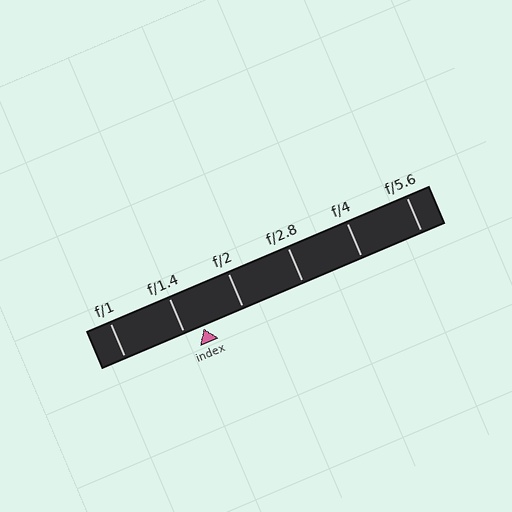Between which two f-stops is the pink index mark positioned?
The index mark is between f/1.4 and f/2.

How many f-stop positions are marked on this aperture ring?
There are 6 f-stop positions marked.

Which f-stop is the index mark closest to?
The index mark is closest to f/1.4.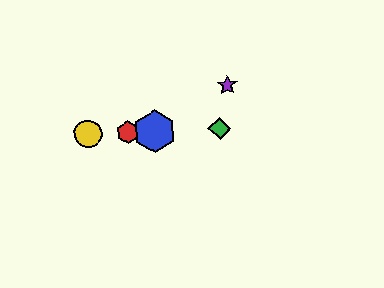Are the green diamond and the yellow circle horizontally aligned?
Yes, both are at y≈129.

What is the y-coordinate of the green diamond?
The green diamond is at y≈129.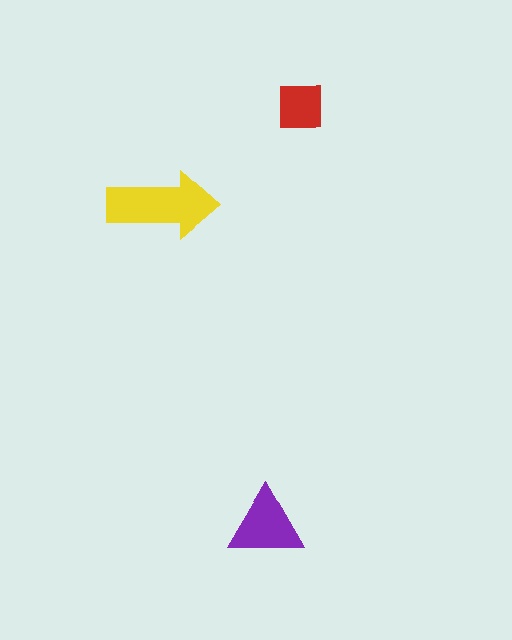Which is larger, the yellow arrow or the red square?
The yellow arrow.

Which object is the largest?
The yellow arrow.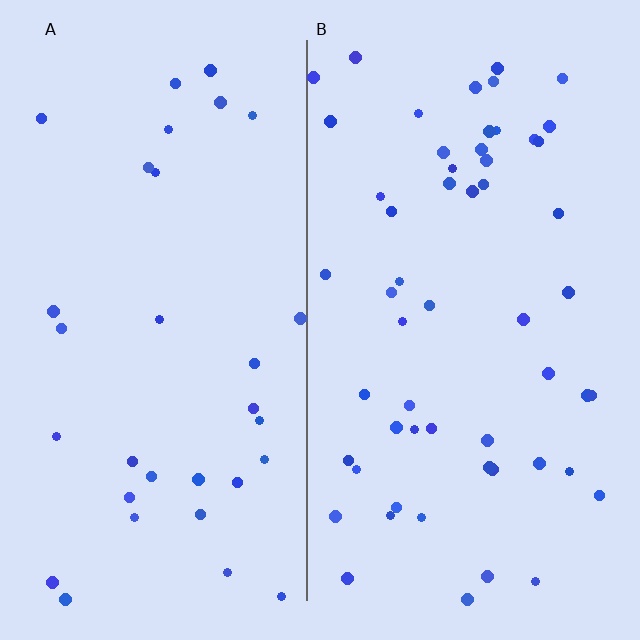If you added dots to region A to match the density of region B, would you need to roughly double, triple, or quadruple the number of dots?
Approximately double.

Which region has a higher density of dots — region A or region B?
B (the right).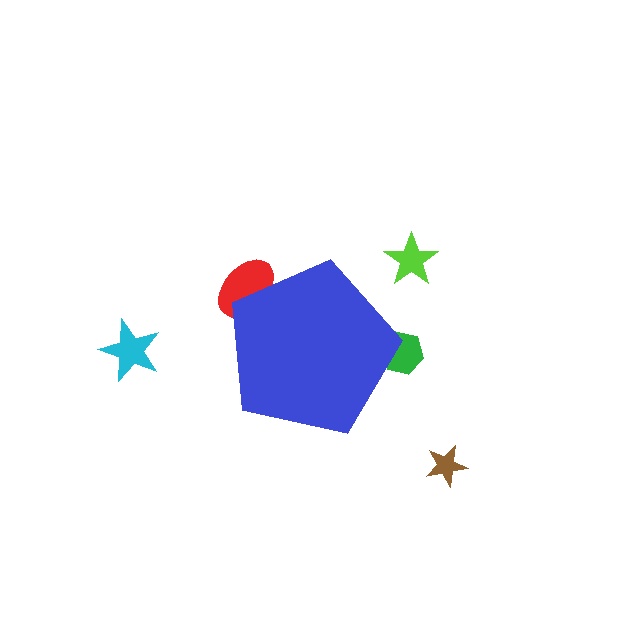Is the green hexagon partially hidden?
Yes, the green hexagon is partially hidden behind the blue pentagon.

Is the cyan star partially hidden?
No, the cyan star is fully visible.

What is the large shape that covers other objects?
A blue pentagon.